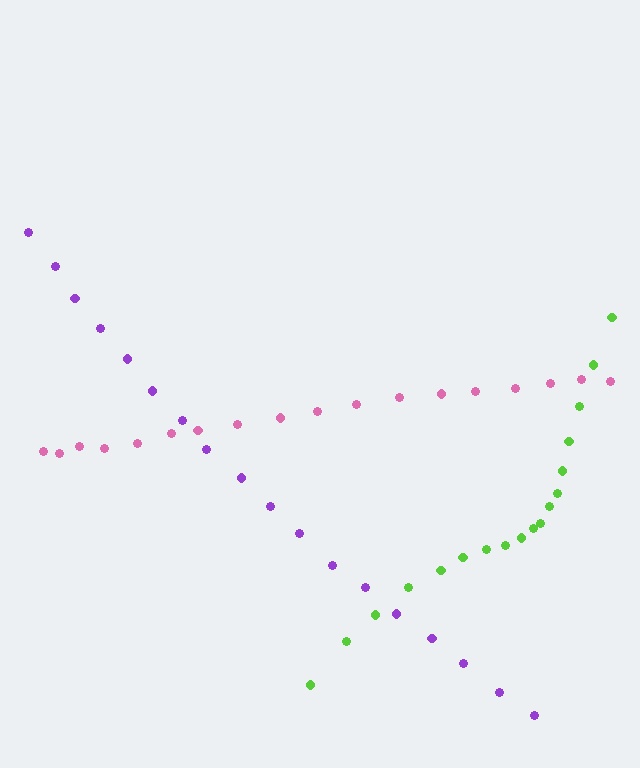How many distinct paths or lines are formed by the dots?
There are 3 distinct paths.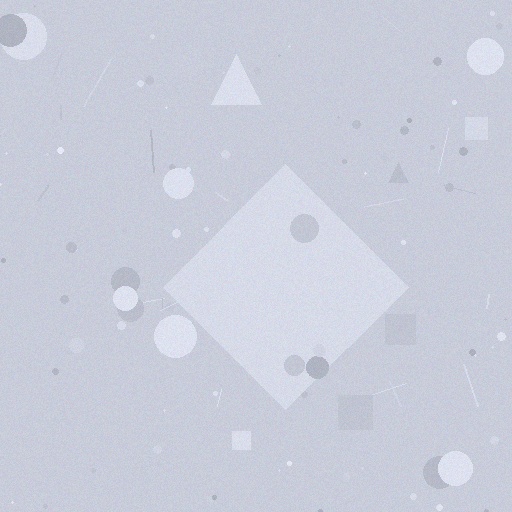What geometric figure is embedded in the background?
A diamond is embedded in the background.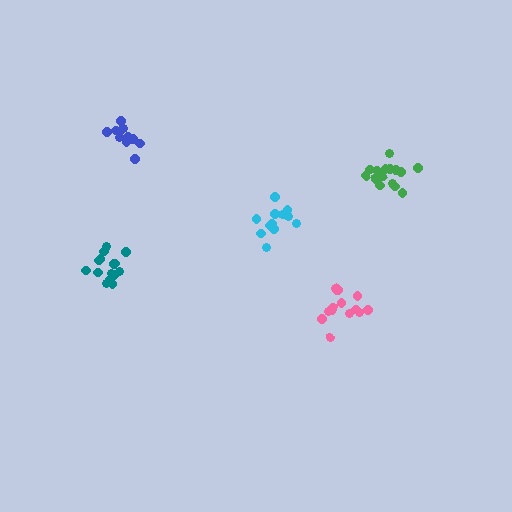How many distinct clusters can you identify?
There are 5 distinct clusters.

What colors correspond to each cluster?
The clusters are colored: teal, pink, cyan, green, blue.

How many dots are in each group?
Group 1: 15 dots, Group 2: 13 dots, Group 3: 13 dots, Group 4: 16 dots, Group 5: 12 dots (69 total).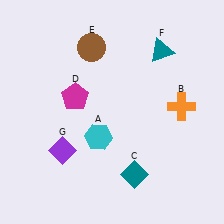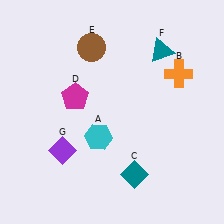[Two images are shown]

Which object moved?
The orange cross (B) moved up.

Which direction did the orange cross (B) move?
The orange cross (B) moved up.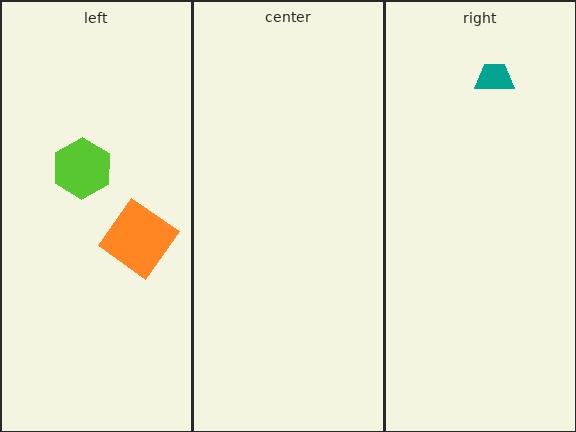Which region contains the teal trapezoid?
The right region.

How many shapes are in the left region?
2.